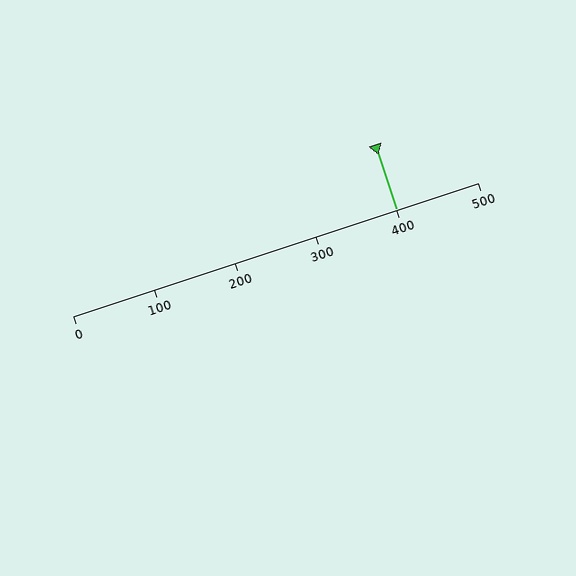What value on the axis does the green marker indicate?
The marker indicates approximately 400.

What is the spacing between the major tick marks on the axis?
The major ticks are spaced 100 apart.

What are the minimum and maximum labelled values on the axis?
The axis runs from 0 to 500.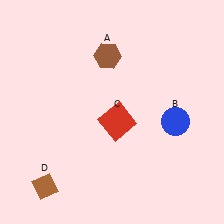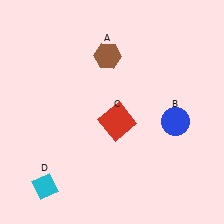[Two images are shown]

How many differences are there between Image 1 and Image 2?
There is 1 difference between the two images.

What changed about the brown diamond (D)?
In Image 1, D is brown. In Image 2, it changed to cyan.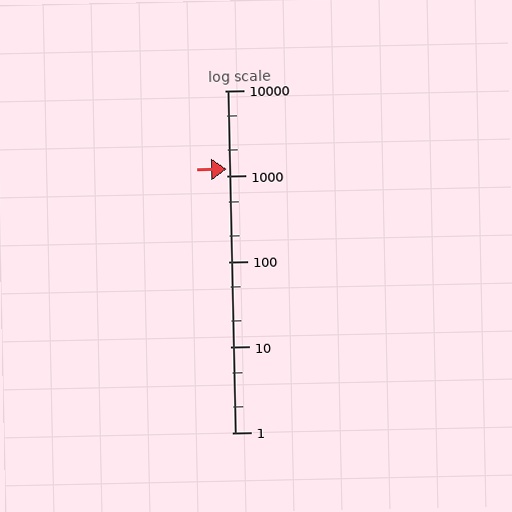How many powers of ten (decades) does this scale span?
The scale spans 4 decades, from 1 to 10000.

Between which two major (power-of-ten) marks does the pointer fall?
The pointer is between 1000 and 10000.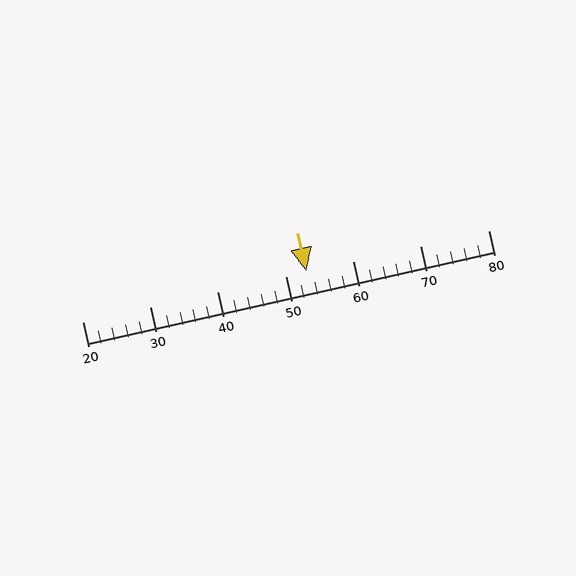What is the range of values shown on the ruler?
The ruler shows values from 20 to 80.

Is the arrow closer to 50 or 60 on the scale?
The arrow is closer to 50.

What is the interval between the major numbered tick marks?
The major tick marks are spaced 10 units apart.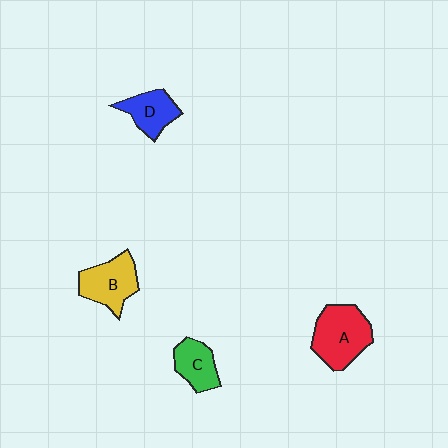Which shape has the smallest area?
Shape C (green).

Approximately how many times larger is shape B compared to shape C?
Approximately 1.4 times.